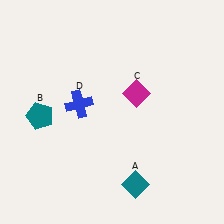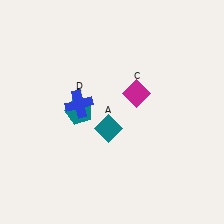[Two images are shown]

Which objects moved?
The objects that moved are: the teal diamond (A), the teal pentagon (B).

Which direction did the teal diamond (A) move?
The teal diamond (A) moved up.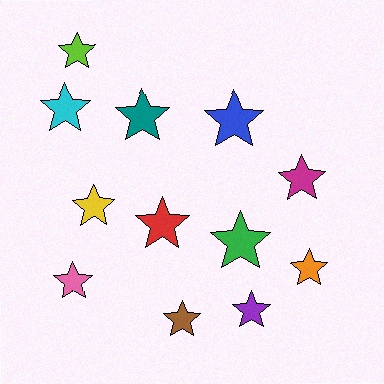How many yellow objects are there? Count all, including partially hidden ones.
There is 1 yellow object.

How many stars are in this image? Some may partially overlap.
There are 12 stars.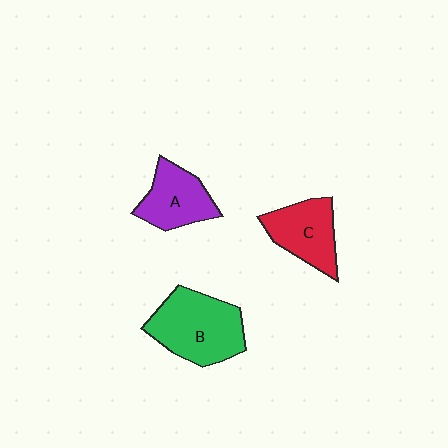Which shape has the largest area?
Shape B (green).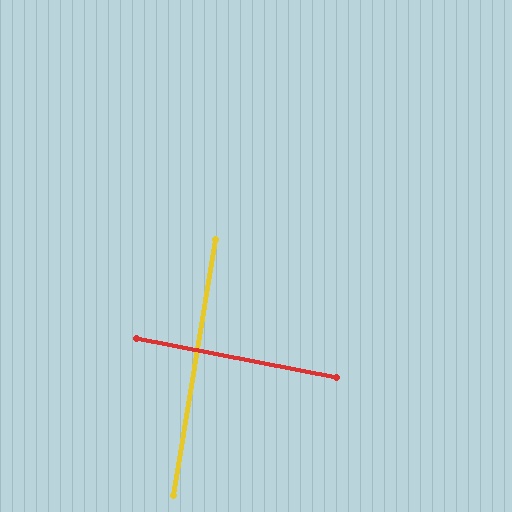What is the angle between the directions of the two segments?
Approximately 88 degrees.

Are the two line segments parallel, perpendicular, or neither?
Perpendicular — they meet at approximately 88°.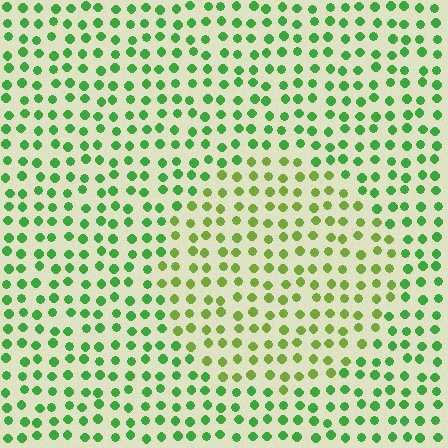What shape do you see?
I see a circle.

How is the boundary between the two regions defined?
The boundary is defined purely by a slight shift in hue (about 32 degrees). Spacing, size, and orientation are identical on both sides.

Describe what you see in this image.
The image is filled with small green elements in a uniform arrangement. A circle-shaped region is visible where the elements are tinted to a slightly different hue, forming a subtle color boundary.